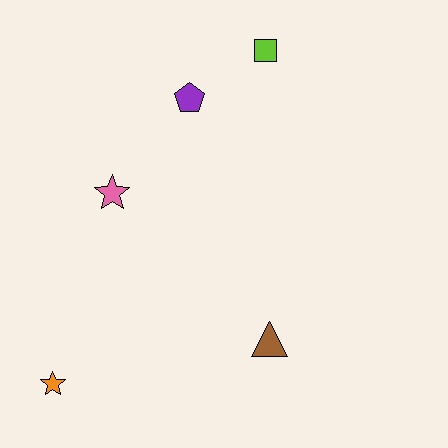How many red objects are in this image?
There are no red objects.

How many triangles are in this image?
There is 1 triangle.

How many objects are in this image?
There are 5 objects.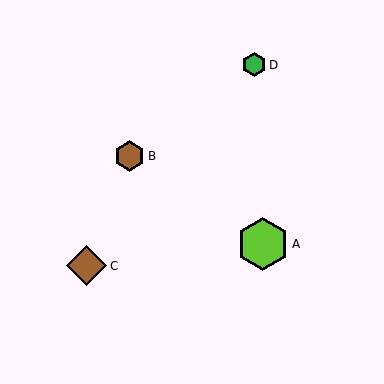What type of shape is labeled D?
Shape D is a green hexagon.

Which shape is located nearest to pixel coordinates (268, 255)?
The lime hexagon (labeled A) at (263, 244) is nearest to that location.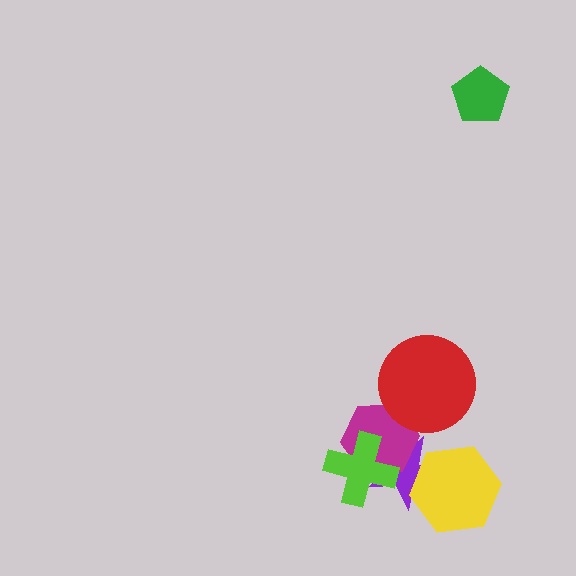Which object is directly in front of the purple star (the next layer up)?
The magenta hexagon is directly in front of the purple star.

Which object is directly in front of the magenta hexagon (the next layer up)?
The lime cross is directly in front of the magenta hexagon.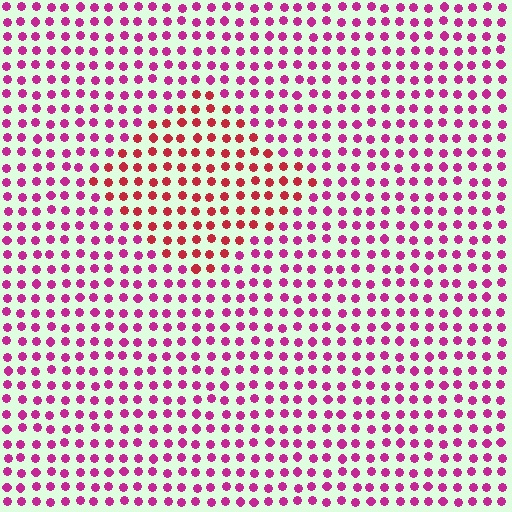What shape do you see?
I see a diamond.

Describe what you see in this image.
The image is filled with small magenta elements in a uniform arrangement. A diamond-shaped region is visible where the elements are tinted to a slightly different hue, forming a subtle color boundary.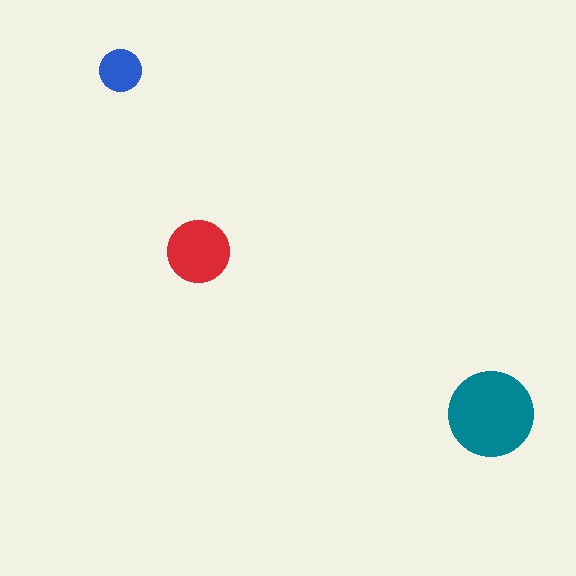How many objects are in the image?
There are 3 objects in the image.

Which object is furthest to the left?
The blue circle is leftmost.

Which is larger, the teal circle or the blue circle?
The teal one.